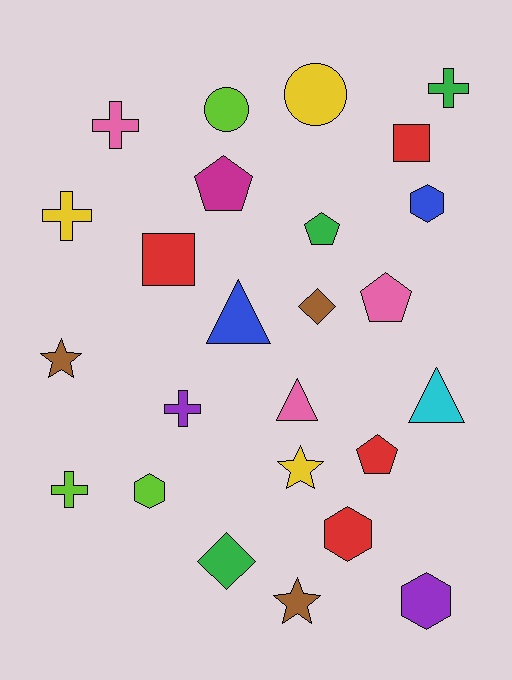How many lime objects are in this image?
There are 3 lime objects.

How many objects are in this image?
There are 25 objects.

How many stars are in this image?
There are 3 stars.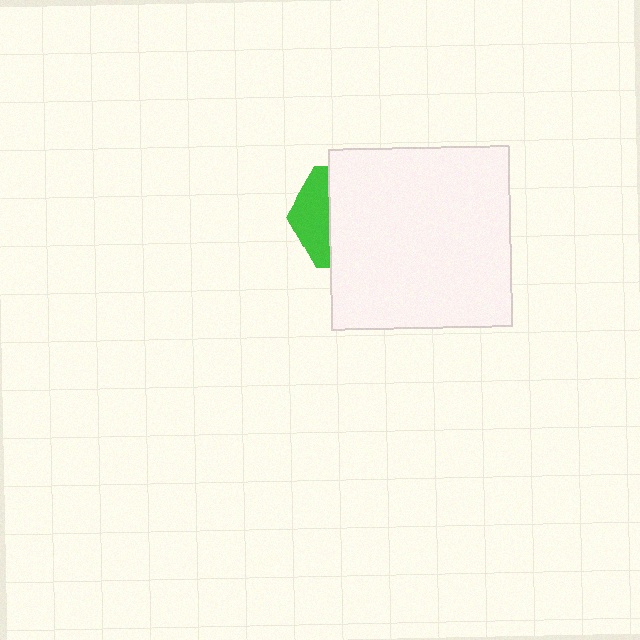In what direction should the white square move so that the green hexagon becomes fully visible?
The white square should move right. That is the shortest direction to clear the overlap and leave the green hexagon fully visible.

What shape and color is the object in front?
The object in front is a white square.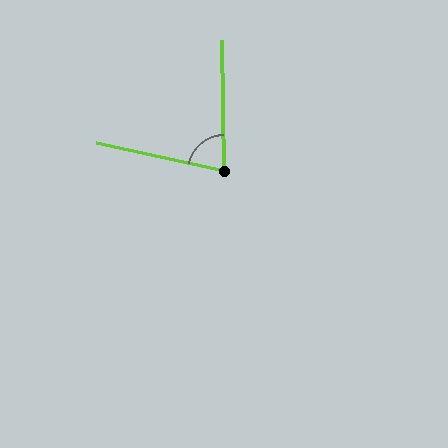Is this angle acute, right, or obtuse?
It is acute.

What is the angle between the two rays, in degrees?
Approximately 77 degrees.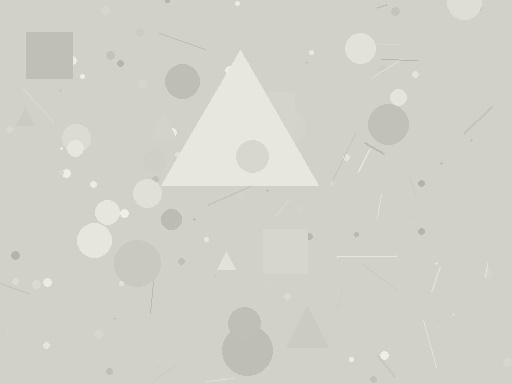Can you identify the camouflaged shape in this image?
The camouflaged shape is a triangle.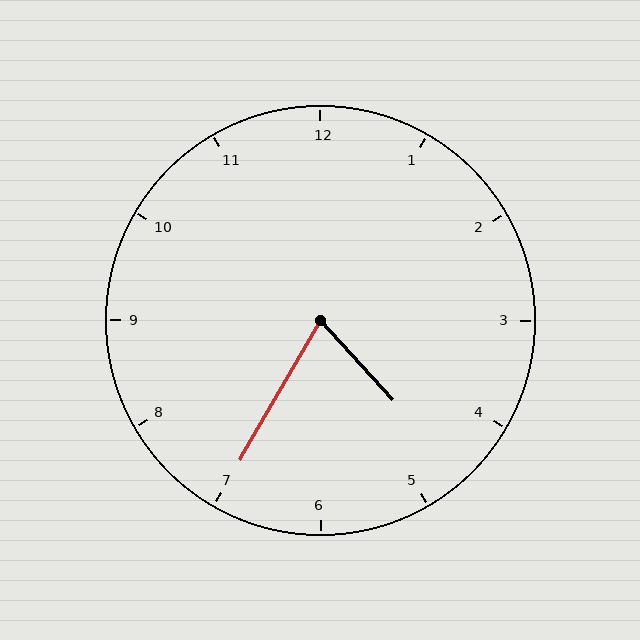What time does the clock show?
4:35.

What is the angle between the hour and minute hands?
Approximately 72 degrees.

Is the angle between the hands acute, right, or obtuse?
It is acute.